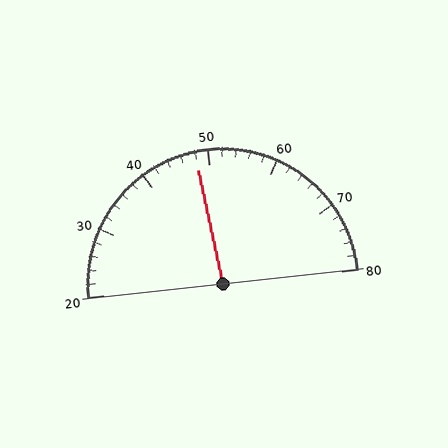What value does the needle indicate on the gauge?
The needle indicates approximately 48.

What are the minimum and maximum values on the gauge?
The gauge ranges from 20 to 80.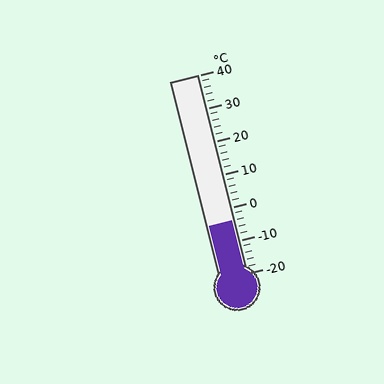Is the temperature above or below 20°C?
The temperature is below 20°C.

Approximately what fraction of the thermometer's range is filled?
The thermometer is filled to approximately 25% of its range.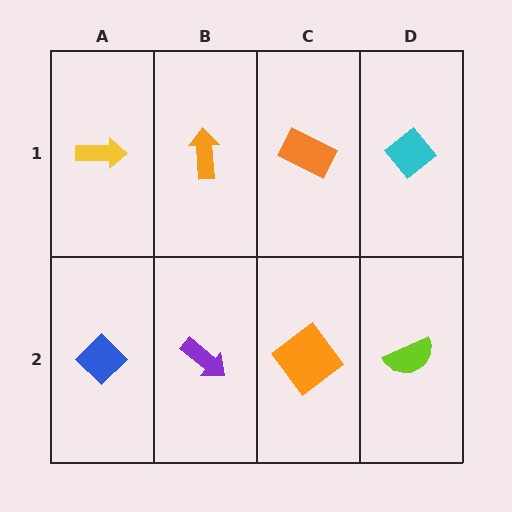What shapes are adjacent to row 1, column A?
A blue diamond (row 2, column A), an orange arrow (row 1, column B).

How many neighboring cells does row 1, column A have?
2.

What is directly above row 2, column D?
A cyan diamond.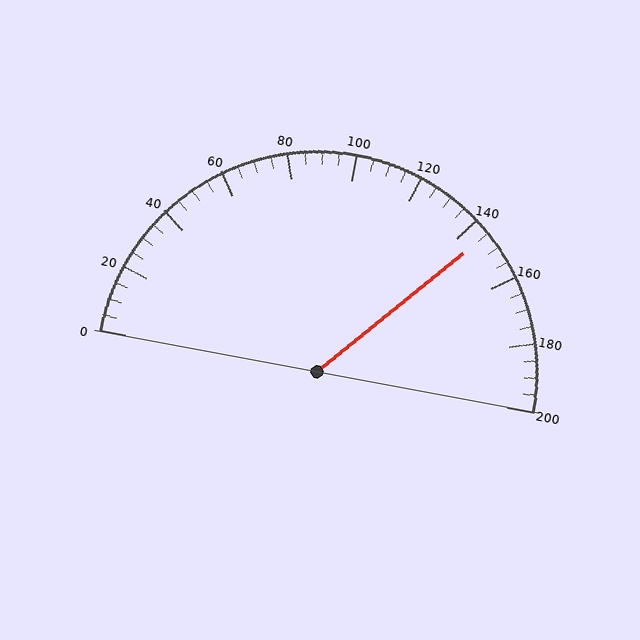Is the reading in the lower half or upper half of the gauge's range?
The reading is in the upper half of the range (0 to 200).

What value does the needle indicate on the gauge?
The needle indicates approximately 145.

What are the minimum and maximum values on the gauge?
The gauge ranges from 0 to 200.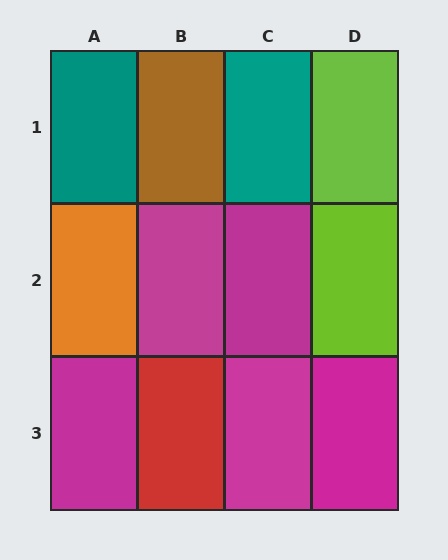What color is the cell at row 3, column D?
Magenta.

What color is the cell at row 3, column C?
Magenta.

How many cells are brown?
1 cell is brown.